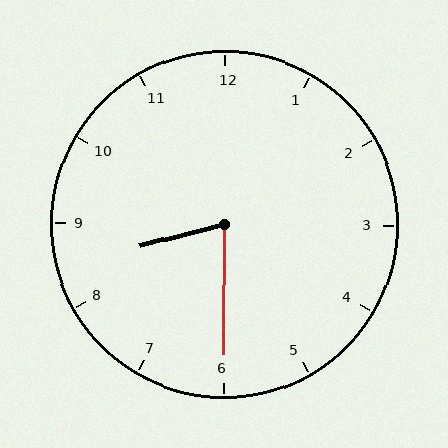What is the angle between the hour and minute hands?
Approximately 75 degrees.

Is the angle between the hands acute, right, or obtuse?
It is acute.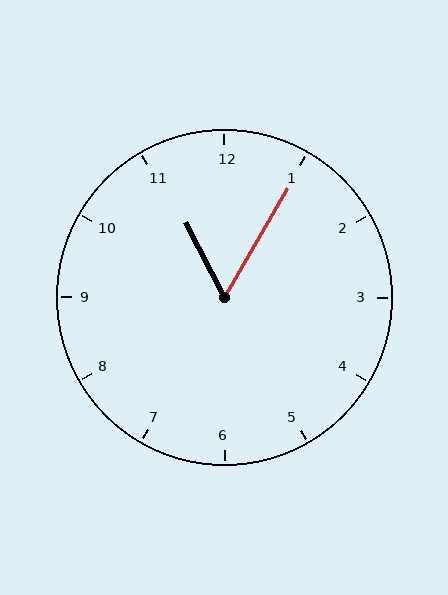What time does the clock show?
11:05.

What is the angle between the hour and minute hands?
Approximately 58 degrees.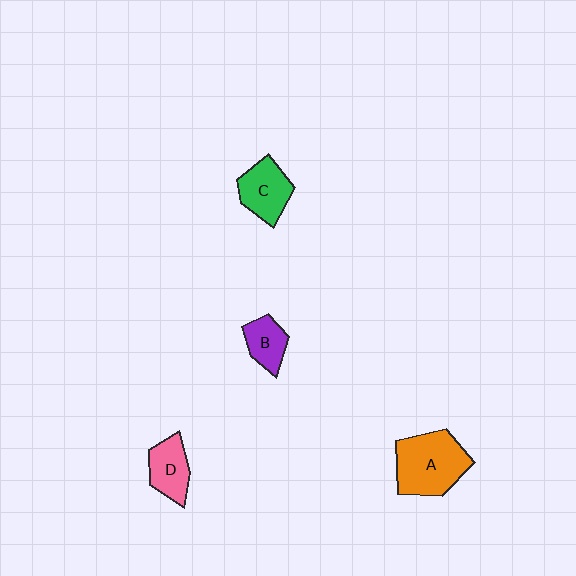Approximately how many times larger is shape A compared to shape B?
Approximately 2.2 times.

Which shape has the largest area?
Shape A (orange).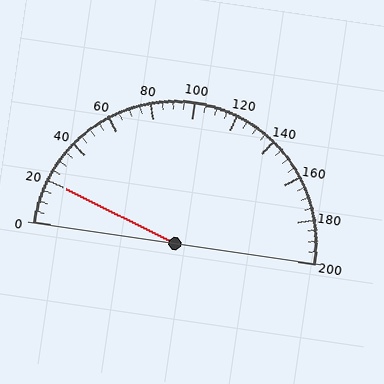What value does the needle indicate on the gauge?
The needle indicates approximately 20.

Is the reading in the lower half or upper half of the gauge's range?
The reading is in the lower half of the range (0 to 200).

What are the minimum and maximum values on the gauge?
The gauge ranges from 0 to 200.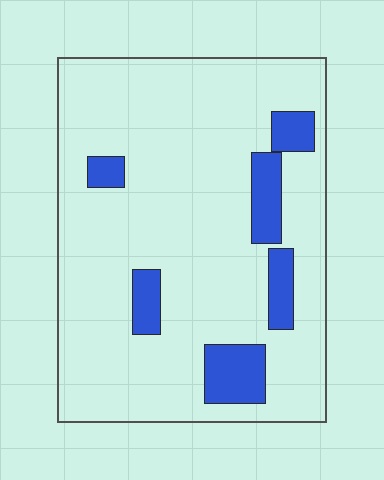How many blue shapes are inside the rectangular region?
6.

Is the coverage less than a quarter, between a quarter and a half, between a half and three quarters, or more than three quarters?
Less than a quarter.